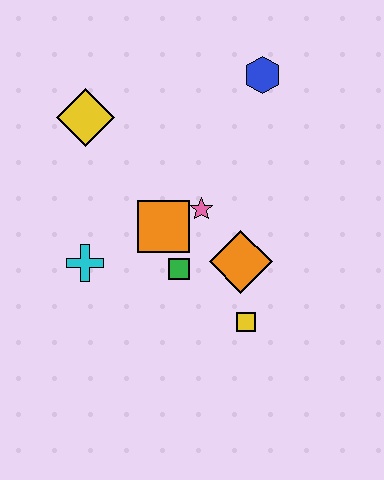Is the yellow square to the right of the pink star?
Yes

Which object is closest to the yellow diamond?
The orange square is closest to the yellow diamond.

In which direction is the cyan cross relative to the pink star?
The cyan cross is to the left of the pink star.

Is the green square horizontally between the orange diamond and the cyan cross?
Yes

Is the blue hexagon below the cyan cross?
No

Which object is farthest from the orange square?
The blue hexagon is farthest from the orange square.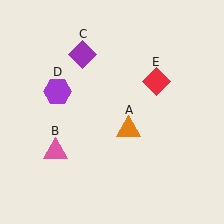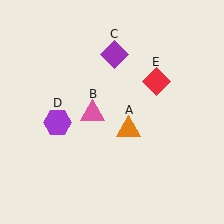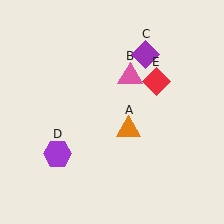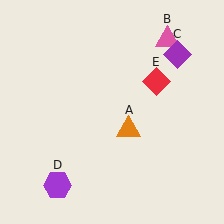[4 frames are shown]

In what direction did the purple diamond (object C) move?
The purple diamond (object C) moved right.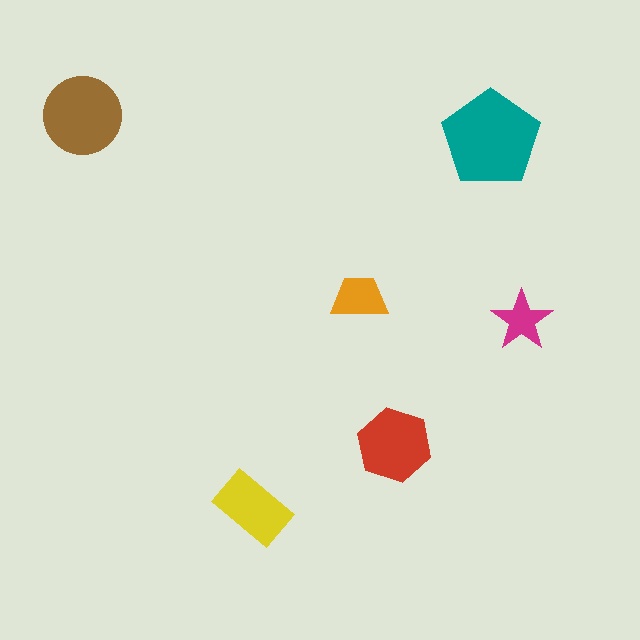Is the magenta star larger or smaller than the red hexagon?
Smaller.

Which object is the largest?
The teal pentagon.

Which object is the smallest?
The magenta star.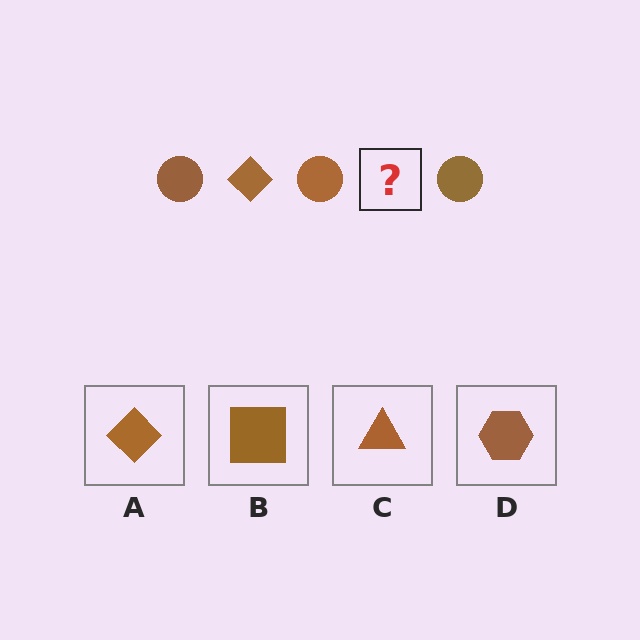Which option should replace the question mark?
Option A.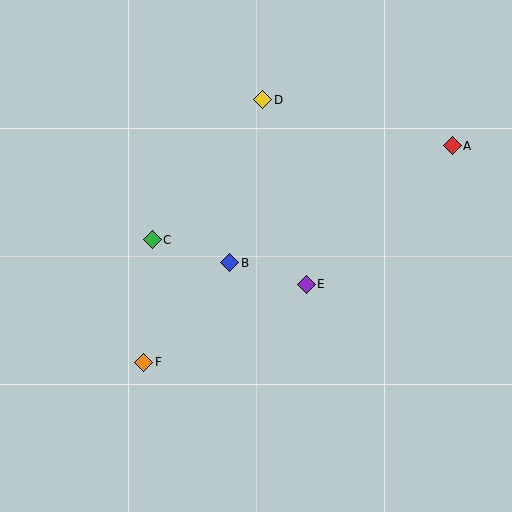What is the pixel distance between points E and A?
The distance between E and A is 201 pixels.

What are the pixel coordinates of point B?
Point B is at (230, 263).